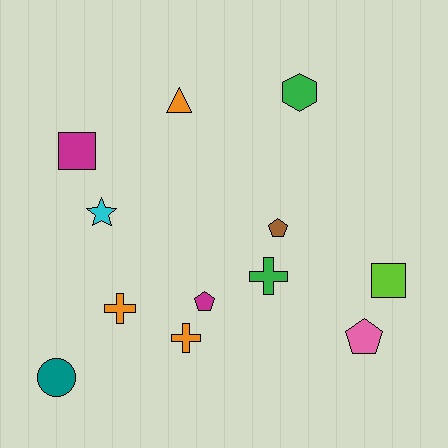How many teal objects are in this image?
There is 1 teal object.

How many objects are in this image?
There are 12 objects.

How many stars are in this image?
There is 1 star.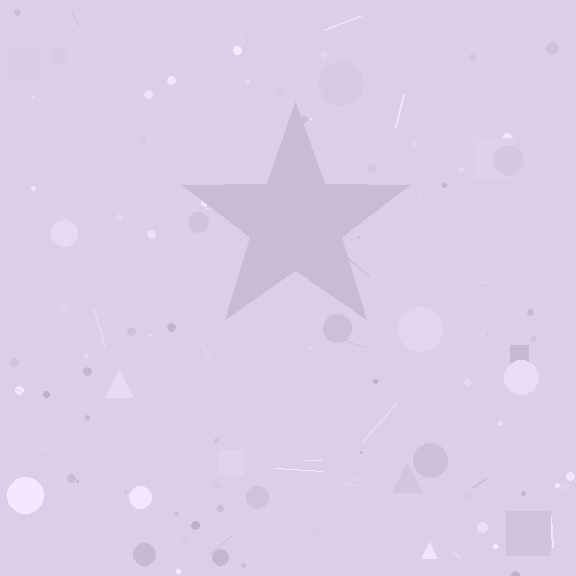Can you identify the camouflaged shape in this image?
The camouflaged shape is a star.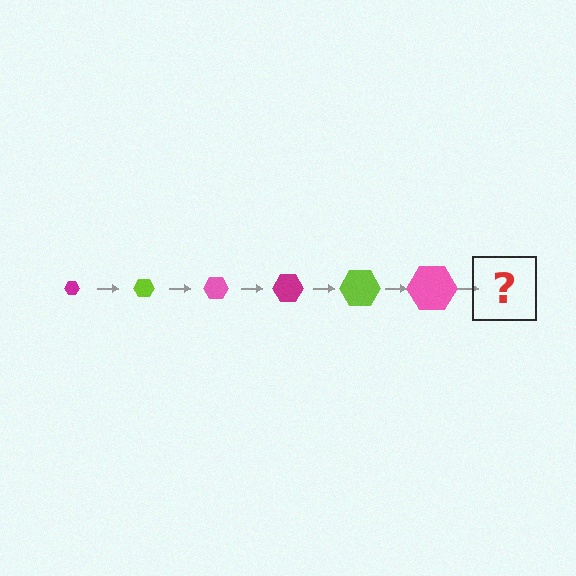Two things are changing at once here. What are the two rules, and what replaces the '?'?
The two rules are that the hexagon grows larger each step and the color cycles through magenta, lime, and pink. The '?' should be a magenta hexagon, larger than the previous one.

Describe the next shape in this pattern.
It should be a magenta hexagon, larger than the previous one.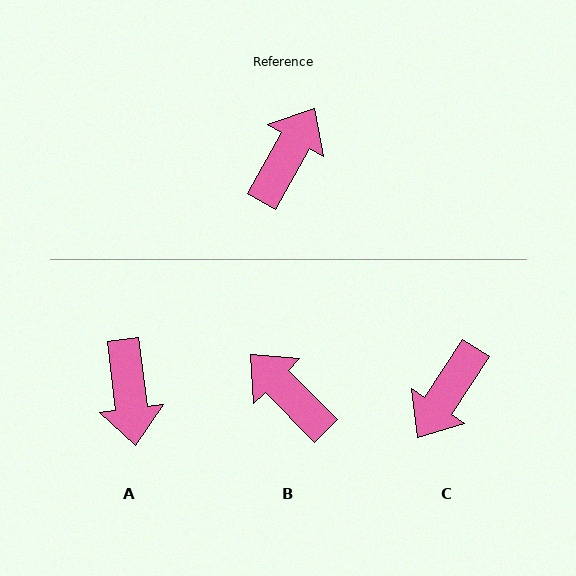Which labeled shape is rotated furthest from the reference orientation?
C, about 176 degrees away.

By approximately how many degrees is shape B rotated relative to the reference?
Approximately 74 degrees counter-clockwise.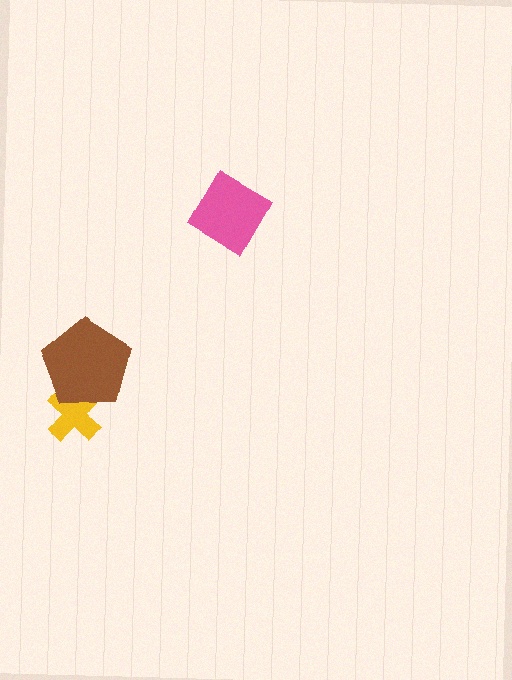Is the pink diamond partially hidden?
No, no other shape covers it.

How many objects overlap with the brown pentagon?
1 object overlaps with the brown pentagon.